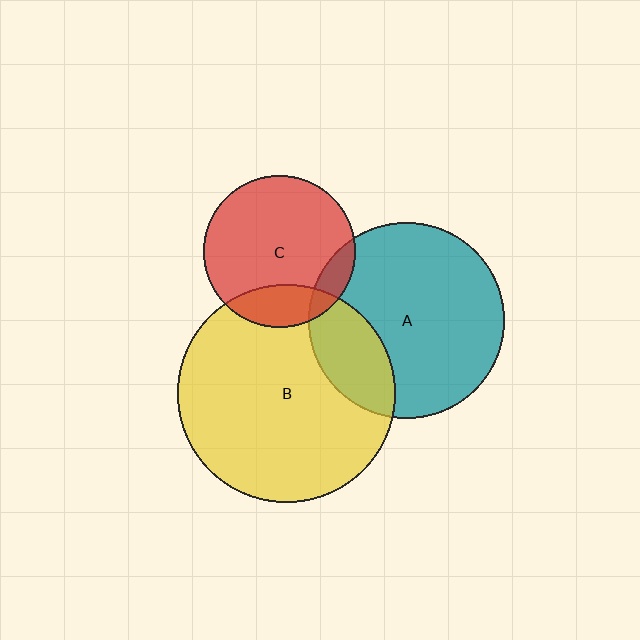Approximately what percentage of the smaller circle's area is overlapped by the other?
Approximately 20%.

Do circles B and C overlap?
Yes.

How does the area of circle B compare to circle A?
Approximately 1.2 times.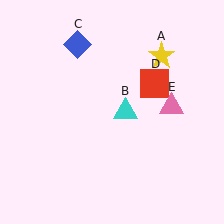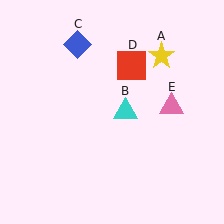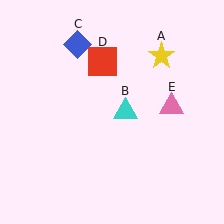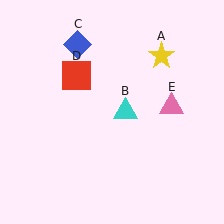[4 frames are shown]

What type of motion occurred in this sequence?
The red square (object D) rotated counterclockwise around the center of the scene.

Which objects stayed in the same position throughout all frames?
Yellow star (object A) and cyan triangle (object B) and blue diamond (object C) and pink triangle (object E) remained stationary.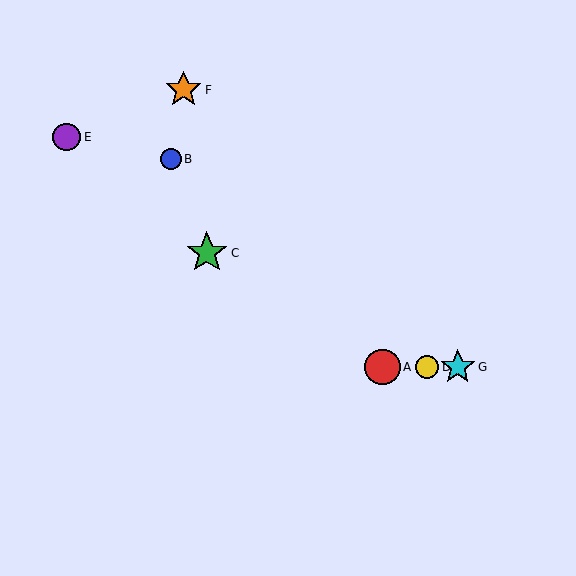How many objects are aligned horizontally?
3 objects (A, D, G) are aligned horizontally.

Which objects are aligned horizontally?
Objects A, D, G are aligned horizontally.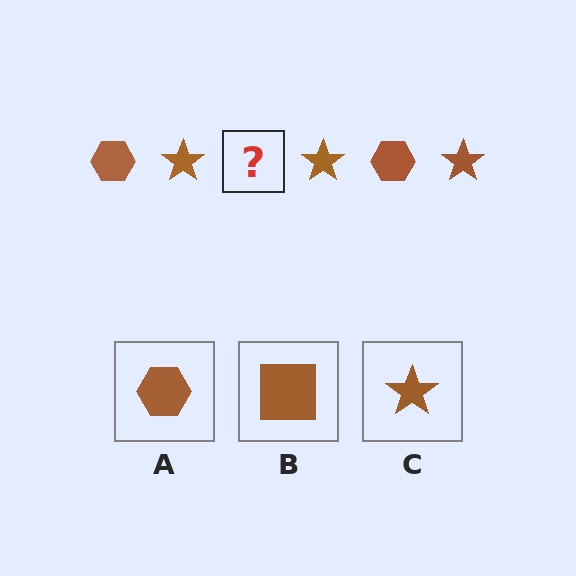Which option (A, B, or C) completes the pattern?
A.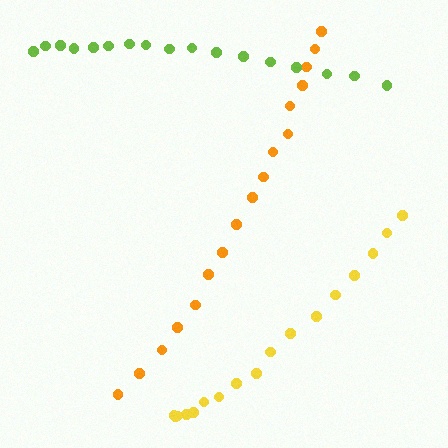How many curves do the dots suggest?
There are 3 distinct paths.